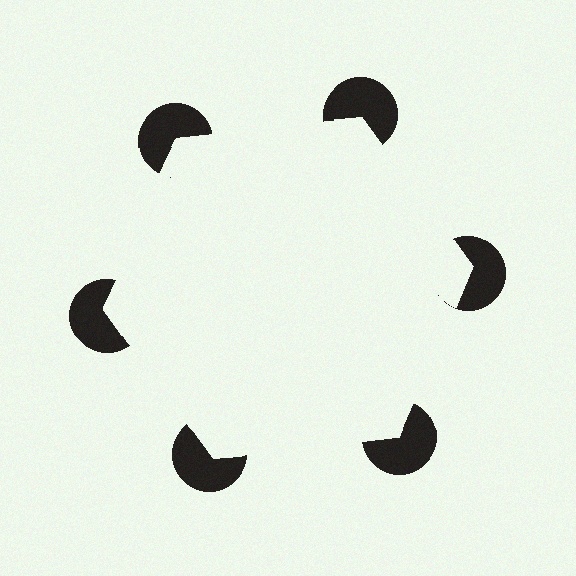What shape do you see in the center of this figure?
An illusory hexagon — its edges are inferred from the aligned wedge cuts in the pac-man discs, not physically drawn.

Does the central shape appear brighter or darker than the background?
It typically appears slightly brighter than the background, even though no actual brightness change is drawn.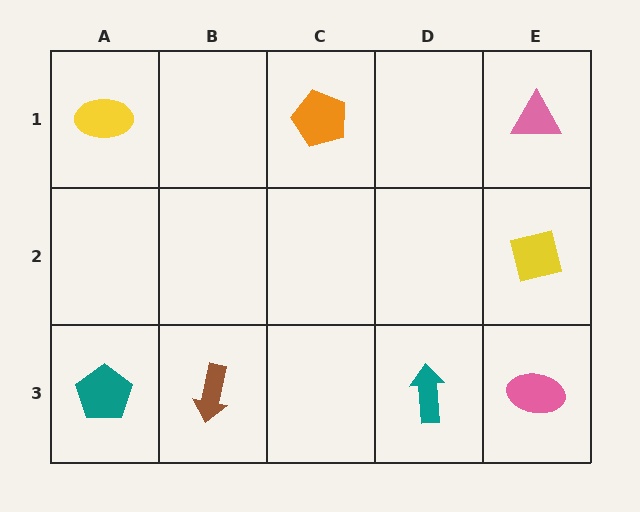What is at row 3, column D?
A teal arrow.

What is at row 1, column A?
A yellow ellipse.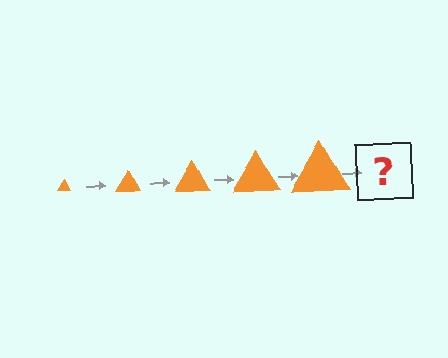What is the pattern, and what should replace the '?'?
The pattern is that the triangle gets progressively larger each step. The '?' should be an orange triangle, larger than the previous one.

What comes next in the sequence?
The next element should be an orange triangle, larger than the previous one.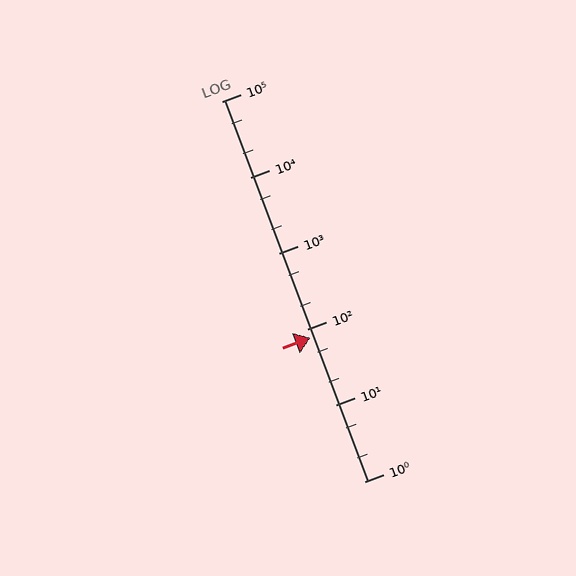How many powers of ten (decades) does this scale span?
The scale spans 5 decades, from 1 to 100000.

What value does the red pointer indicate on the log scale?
The pointer indicates approximately 78.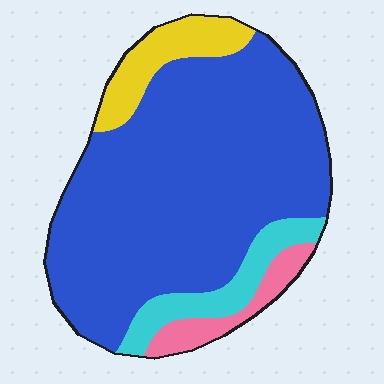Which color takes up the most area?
Blue, at roughly 75%.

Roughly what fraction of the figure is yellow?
Yellow covers about 10% of the figure.